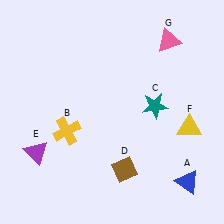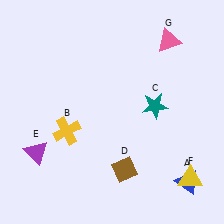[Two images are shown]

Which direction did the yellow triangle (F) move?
The yellow triangle (F) moved down.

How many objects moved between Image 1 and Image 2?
1 object moved between the two images.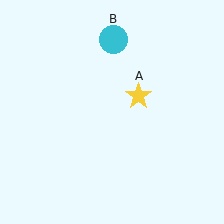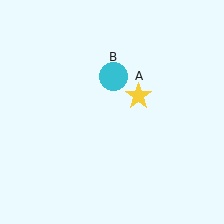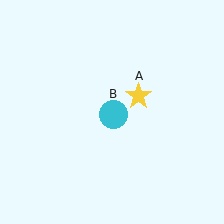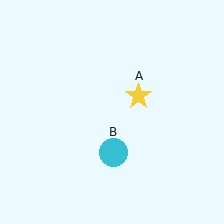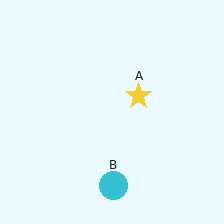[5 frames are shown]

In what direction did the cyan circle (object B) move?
The cyan circle (object B) moved down.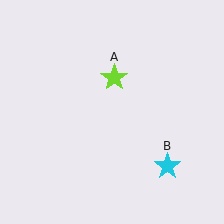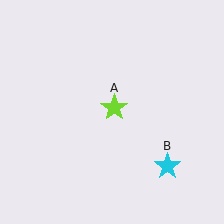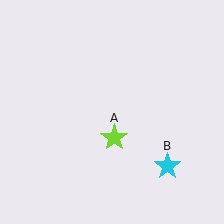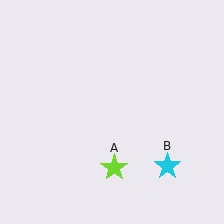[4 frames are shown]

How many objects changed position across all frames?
1 object changed position: lime star (object A).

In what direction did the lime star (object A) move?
The lime star (object A) moved down.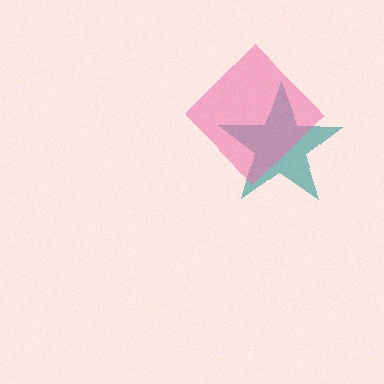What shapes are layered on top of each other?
The layered shapes are: a teal star, a pink diamond.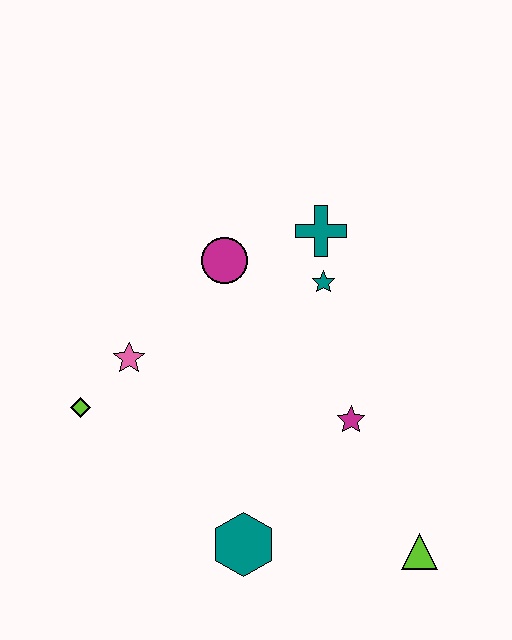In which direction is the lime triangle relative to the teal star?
The lime triangle is below the teal star.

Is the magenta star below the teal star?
Yes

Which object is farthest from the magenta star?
The lime diamond is farthest from the magenta star.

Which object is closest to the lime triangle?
The magenta star is closest to the lime triangle.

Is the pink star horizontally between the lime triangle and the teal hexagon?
No